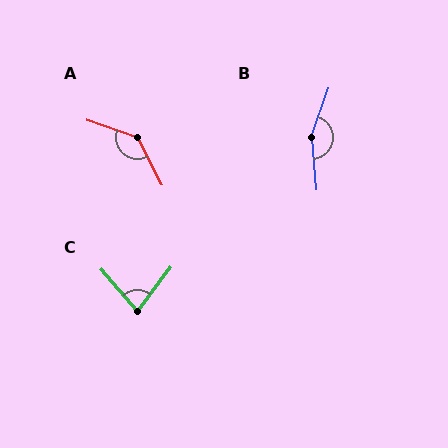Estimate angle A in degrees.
Approximately 136 degrees.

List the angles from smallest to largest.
C (78°), A (136°), B (155°).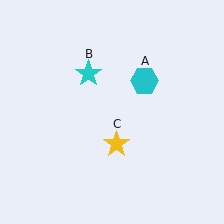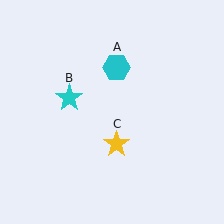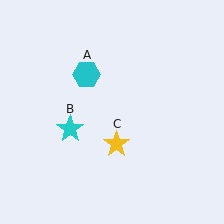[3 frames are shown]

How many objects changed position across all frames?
2 objects changed position: cyan hexagon (object A), cyan star (object B).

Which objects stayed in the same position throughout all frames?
Yellow star (object C) remained stationary.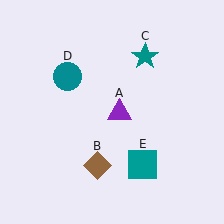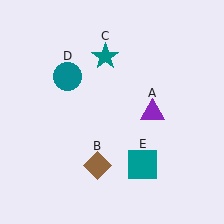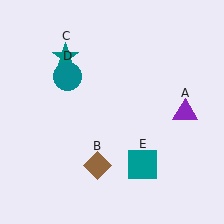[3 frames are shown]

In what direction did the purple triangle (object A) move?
The purple triangle (object A) moved right.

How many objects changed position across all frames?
2 objects changed position: purple triangle (object A), teal star (object C).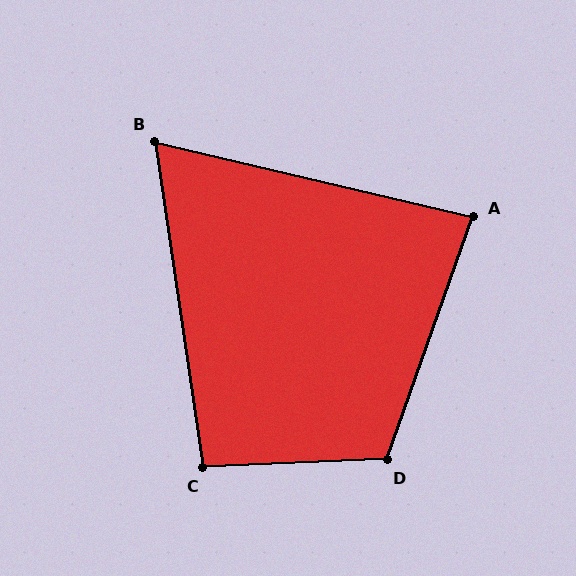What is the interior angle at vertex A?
Approximately 84 degrees (acute).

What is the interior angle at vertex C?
Approximately 96 degrees (obtuse).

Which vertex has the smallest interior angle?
B, at approximately 68 degrees.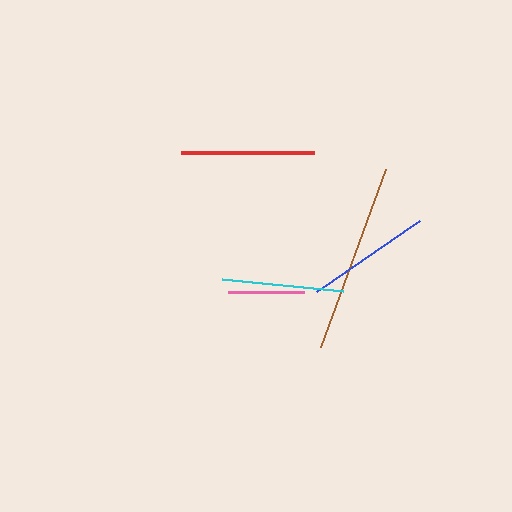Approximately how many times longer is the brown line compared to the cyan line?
The brown line is approximately 1.6 times the length of the cyan line.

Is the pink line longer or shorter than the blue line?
The blue line is longer than the pink line.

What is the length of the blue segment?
The blue segment is approximately 124 pixels long.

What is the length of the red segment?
The red segment is approximately 133 pixels long.